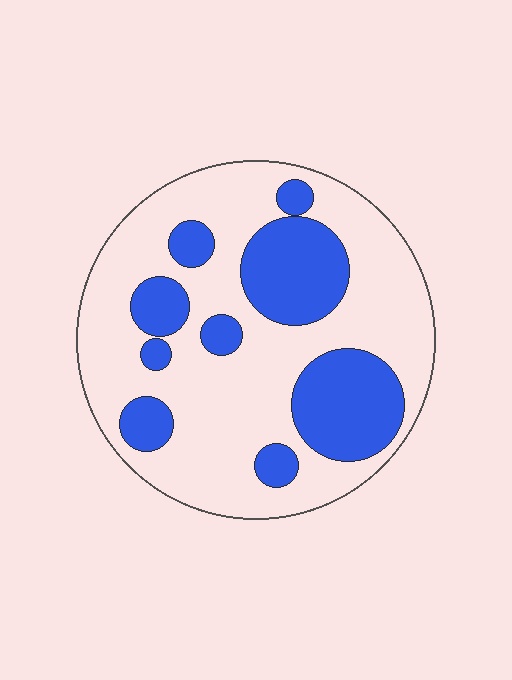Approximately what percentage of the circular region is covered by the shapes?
Approximately 30%.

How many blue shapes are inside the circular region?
9.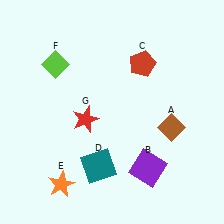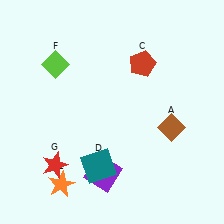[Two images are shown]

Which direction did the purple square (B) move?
The purple square (B) moved left.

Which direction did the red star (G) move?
The red star (G) moved down.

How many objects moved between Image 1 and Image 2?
2 objects moved between the two images.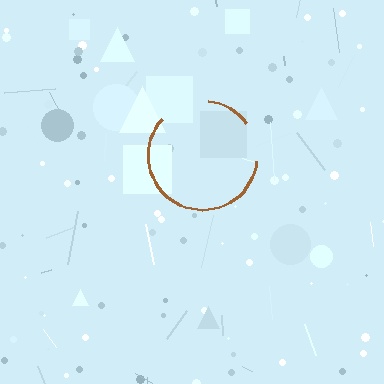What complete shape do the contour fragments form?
The contour fragments form a circle.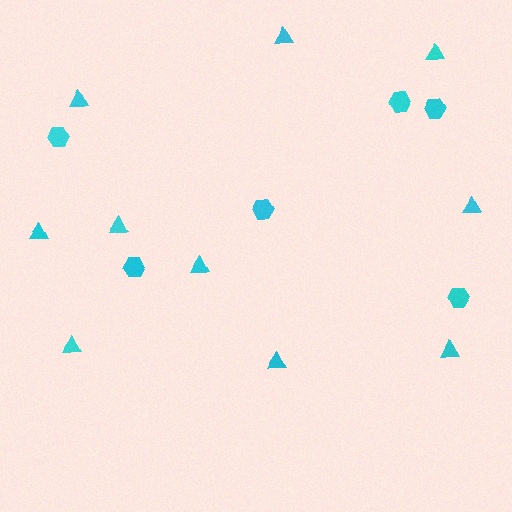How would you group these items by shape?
There are 2 groups: one group of triangles (10) and one group of hexagons (6).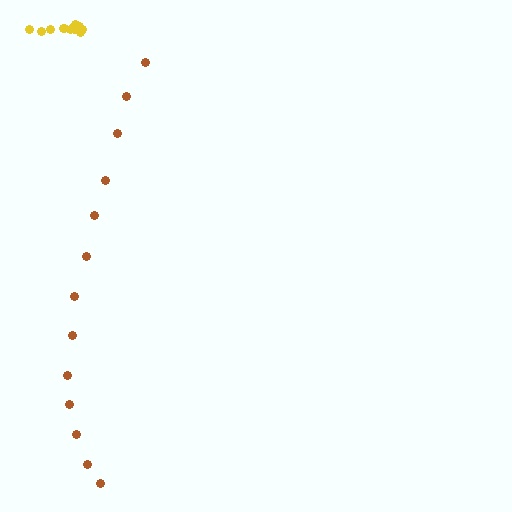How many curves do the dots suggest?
There are 2 distinct paths.